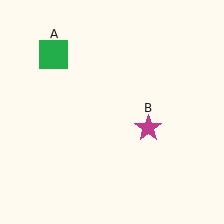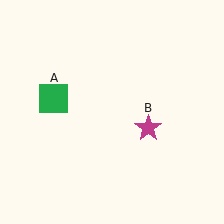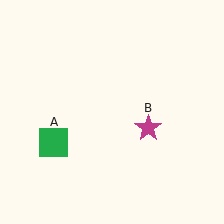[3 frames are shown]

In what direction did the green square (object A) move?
The green square (object A) moved down.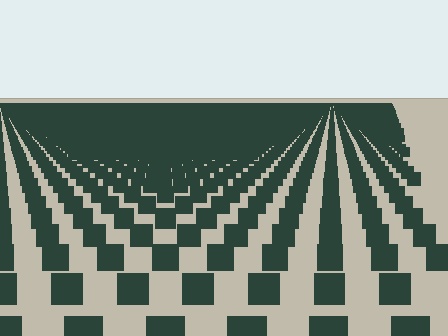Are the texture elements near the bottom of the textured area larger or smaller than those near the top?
Larger. Near the bottom, elements are closer to the viewer and appear at a bigger on-screen size.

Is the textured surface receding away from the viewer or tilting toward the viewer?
The surface is receding away from the viewer. Texture elements get smaller and denser toward the top.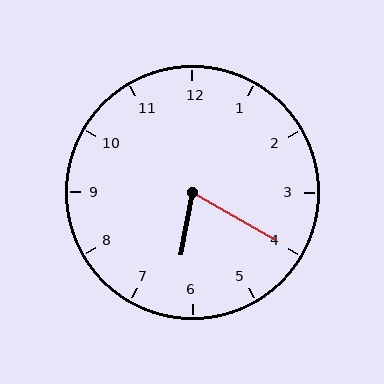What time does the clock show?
6:20.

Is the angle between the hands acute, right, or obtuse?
It is acute.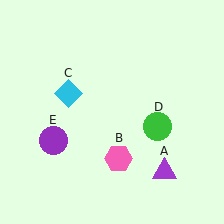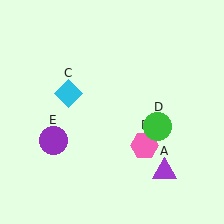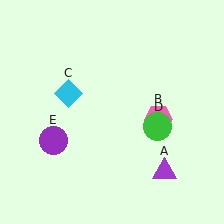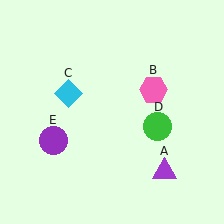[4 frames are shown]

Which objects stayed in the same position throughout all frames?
Purple triangle (object A) and cyan diamond (object C) and green circle (object D) and purple circle (object E) remained stationary.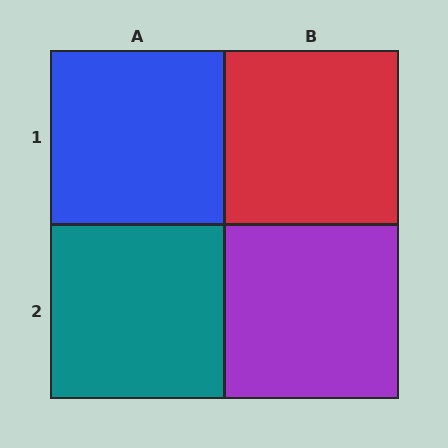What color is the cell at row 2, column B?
Purple.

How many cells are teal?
1 cell is teal.